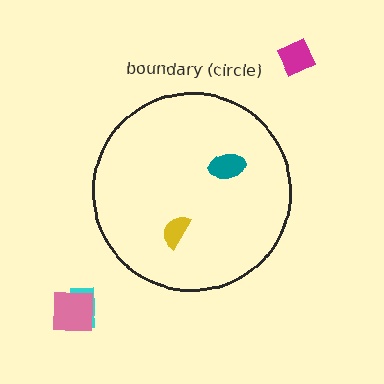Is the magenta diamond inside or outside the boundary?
Outside.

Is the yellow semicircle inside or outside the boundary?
Inside.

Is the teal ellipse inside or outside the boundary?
Inside.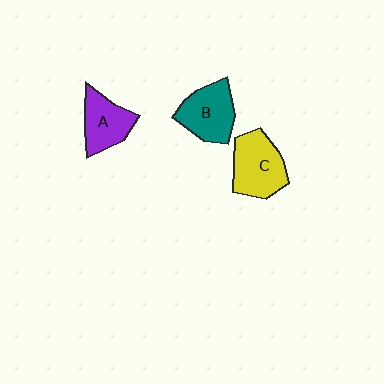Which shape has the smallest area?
Shape A (purple).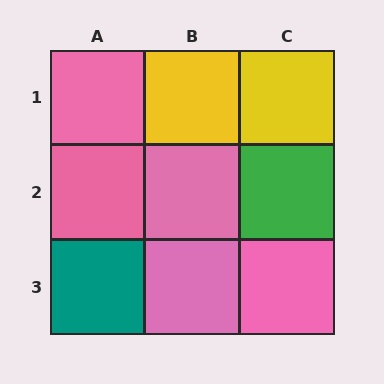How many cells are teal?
1 cell is teal.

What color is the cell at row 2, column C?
Green.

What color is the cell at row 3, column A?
Teal.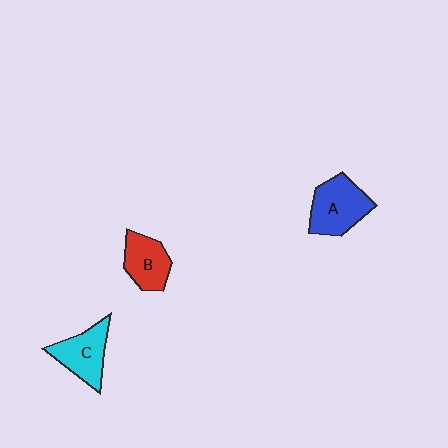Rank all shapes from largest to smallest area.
From largest to smallest: A (blue), C (cyan), B (red).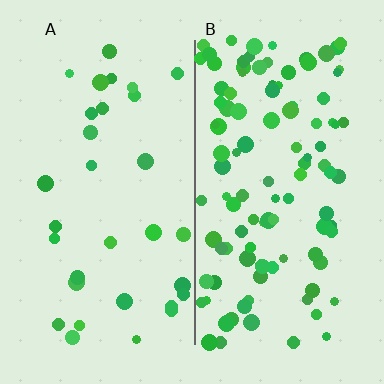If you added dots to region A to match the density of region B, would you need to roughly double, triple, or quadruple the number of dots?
Approximately quadruple.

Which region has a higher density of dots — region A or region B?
B (the right).